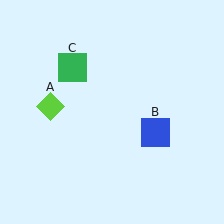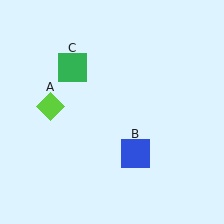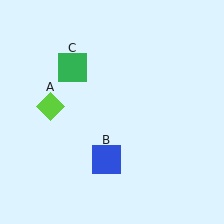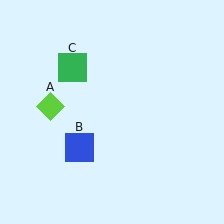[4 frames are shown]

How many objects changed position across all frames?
1 object changed position: blue square (object B).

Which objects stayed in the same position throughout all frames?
Lime diamond (object A) and green square (object C) remained stationary.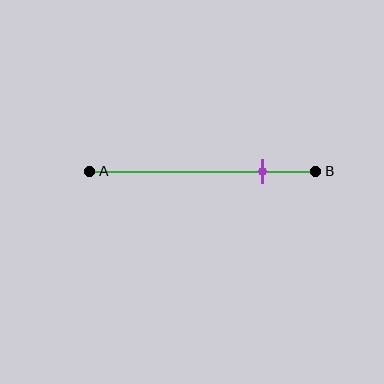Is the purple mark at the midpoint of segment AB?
No, the mark is at about 75% from A, not at the 50% midpoint.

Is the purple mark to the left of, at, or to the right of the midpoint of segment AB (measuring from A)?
The purple mark is to the right of the midpoint of segment AB.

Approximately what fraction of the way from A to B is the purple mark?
The purple mark is approximately 75% of the way from A to B.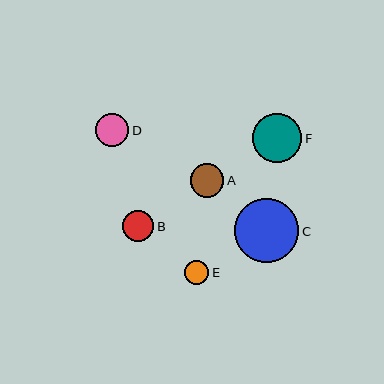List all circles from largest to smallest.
From largest to smallest: C, F, D, A, B, E.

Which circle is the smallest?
Circle E is the smallest with a size of approximately 24 pixels.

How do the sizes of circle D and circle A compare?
Circle D and circle A are approximately the same size.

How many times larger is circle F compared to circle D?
Circle F is approximately 1.5 times the size of circle D.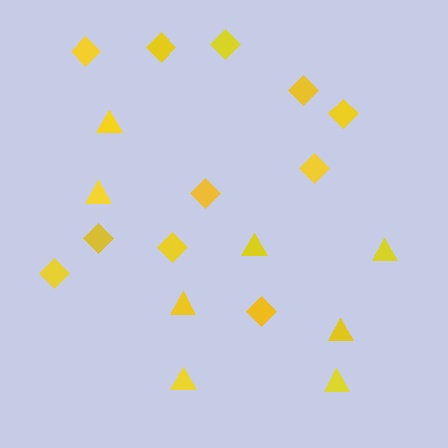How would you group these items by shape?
There are 2 groups: one group of diamonds (11) and one group of triangles (8).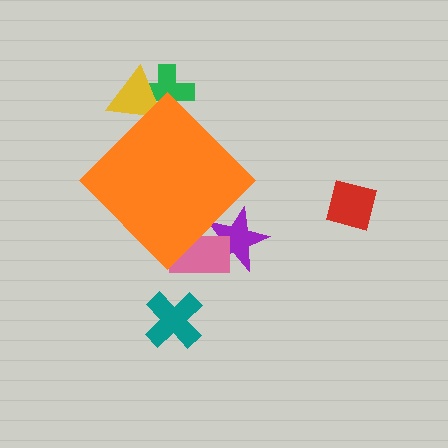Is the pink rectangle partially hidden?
Yes, the pink rectangle is partially hidden behind the orange diamond.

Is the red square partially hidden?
No, the red square is fully visible.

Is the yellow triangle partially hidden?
Yes, the yellow triangle is partially hidden behind the orange diamond.